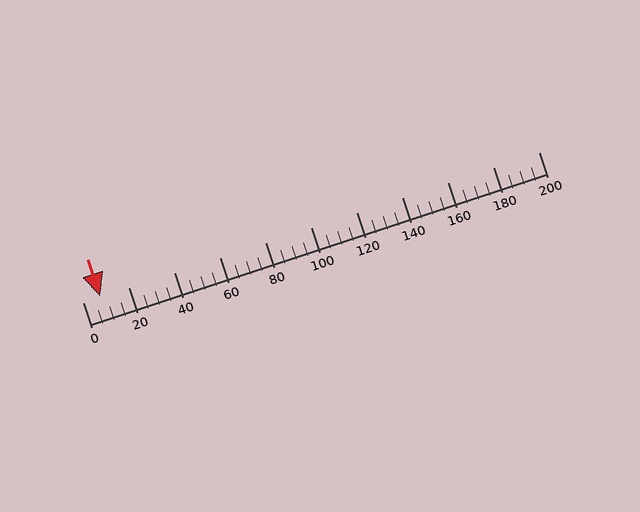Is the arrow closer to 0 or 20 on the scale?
The arrow is closer to 0.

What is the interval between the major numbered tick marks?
The major tick marks are spaced 20 units apart.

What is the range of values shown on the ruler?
The ruler shows values from 0 to 200.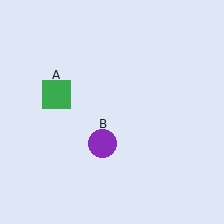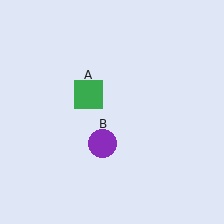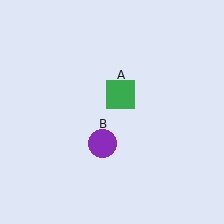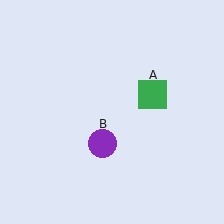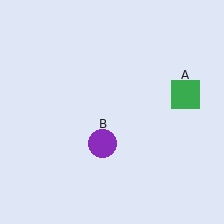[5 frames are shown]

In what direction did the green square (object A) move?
The green square (object A) moved right.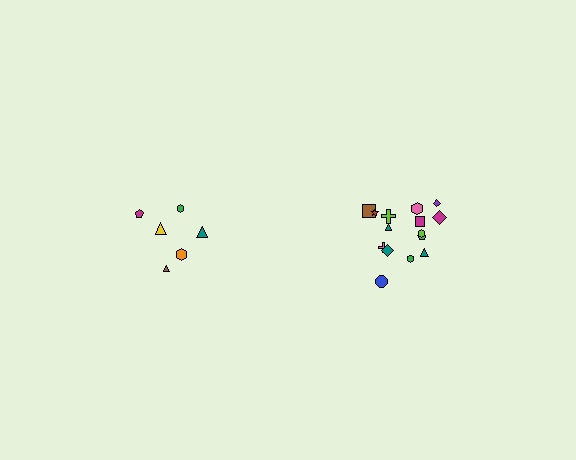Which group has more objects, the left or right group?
The right group.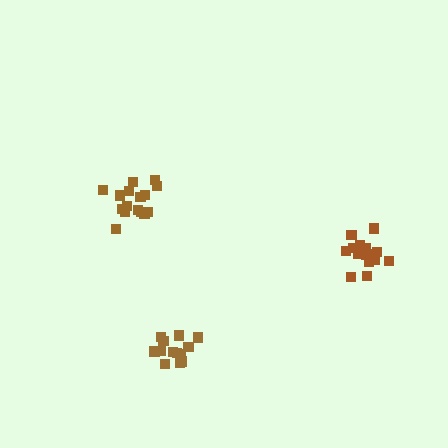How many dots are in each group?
Group 1: 16 dots, Group 2: 17 dots, Group 3: 13 dots (46 total).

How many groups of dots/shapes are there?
There are 3 groups.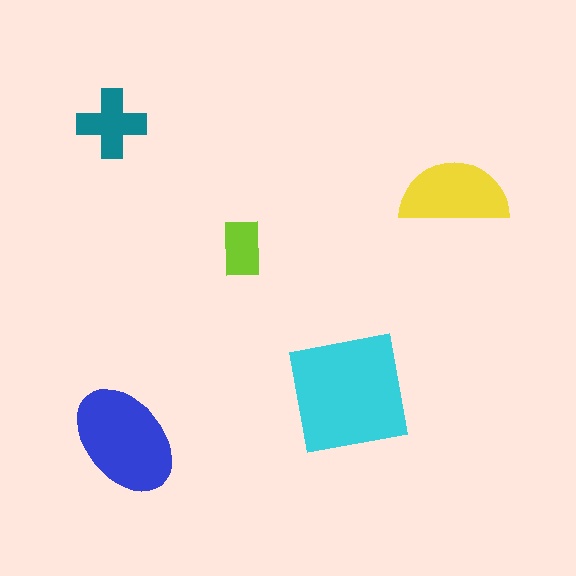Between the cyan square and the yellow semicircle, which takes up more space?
The cyan square.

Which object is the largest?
The cyan square.